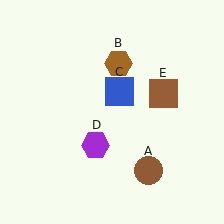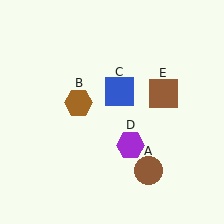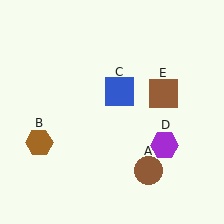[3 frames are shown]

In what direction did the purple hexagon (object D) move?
The purple hexagon (object D) moved right.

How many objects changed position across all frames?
2 objects changed position: brown hexagon (object B), purple hexagon (object D).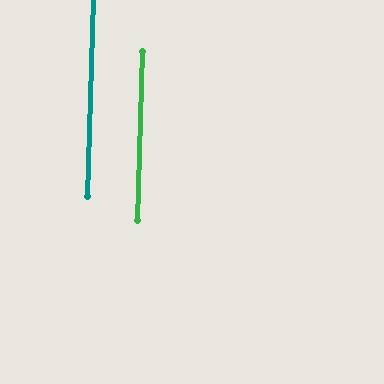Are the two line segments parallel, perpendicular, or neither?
Parallel — their directions differ by only 0.1°.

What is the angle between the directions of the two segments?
Approximately 0 degrees.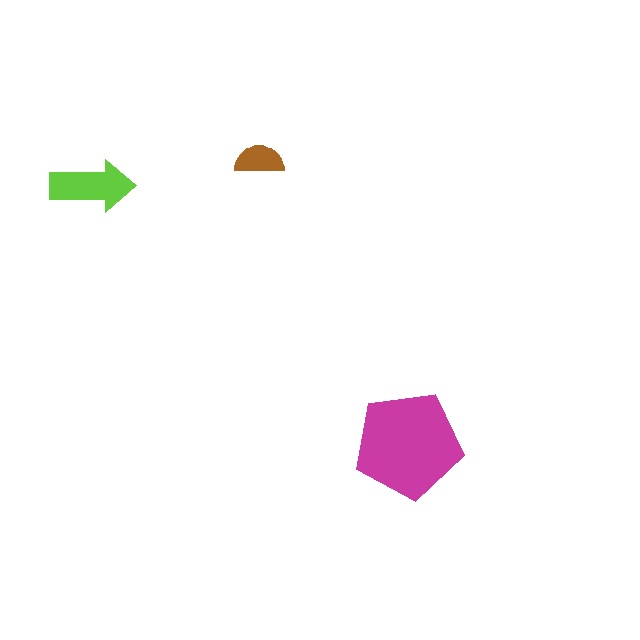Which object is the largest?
The magenta pentagon.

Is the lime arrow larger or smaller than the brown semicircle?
Larger.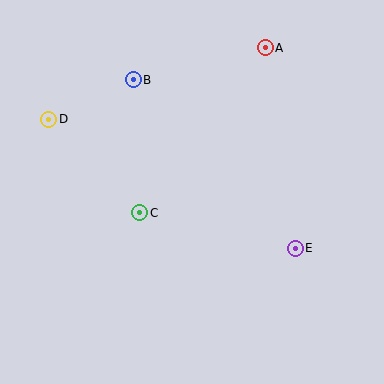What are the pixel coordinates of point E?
Point E is at (295, 248).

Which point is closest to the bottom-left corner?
Point C is closest to the bottom-left corner.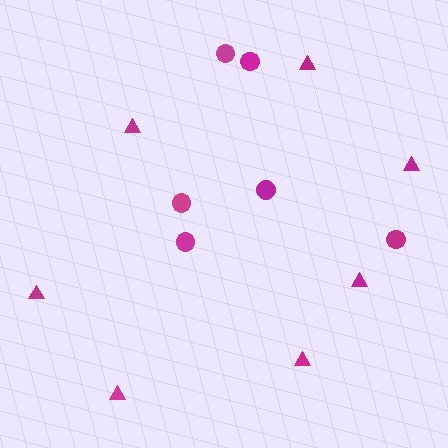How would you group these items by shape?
There are 2 groups: one group of circles (6) and one group of triangles (7).